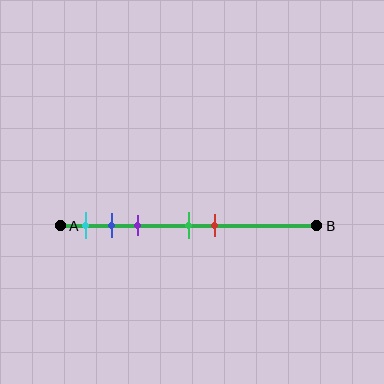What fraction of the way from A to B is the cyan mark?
The cyan mark is approximately 10% (0.1) of the way from A to B.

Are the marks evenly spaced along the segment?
No, the marks are not evenly spaced.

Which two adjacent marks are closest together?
The blue and purple marks are the closest adjacent pair.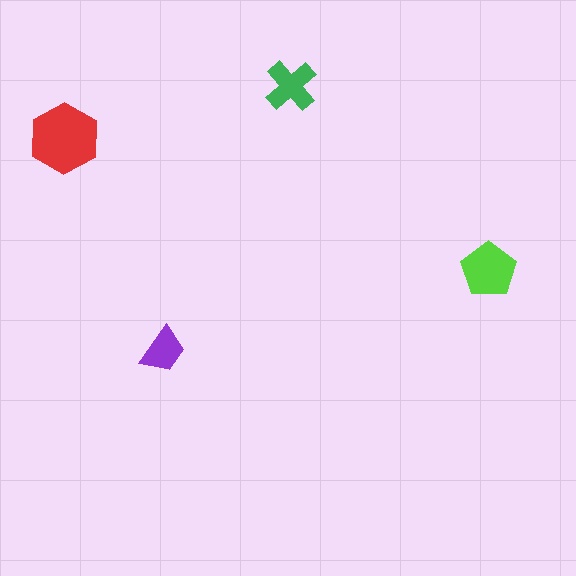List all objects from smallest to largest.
The purple trapezoid, the green cross, the lime pentagon, the red hexagon.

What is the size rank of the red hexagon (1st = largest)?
1st.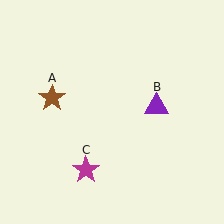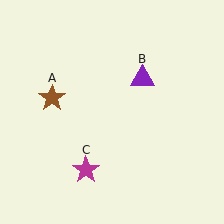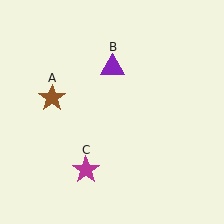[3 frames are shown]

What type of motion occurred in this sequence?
The purple triangle (object B) rotated counterclockwise around the center of the scene.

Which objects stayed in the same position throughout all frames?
Brown star (object A) and magenta star (object C) remained stationary.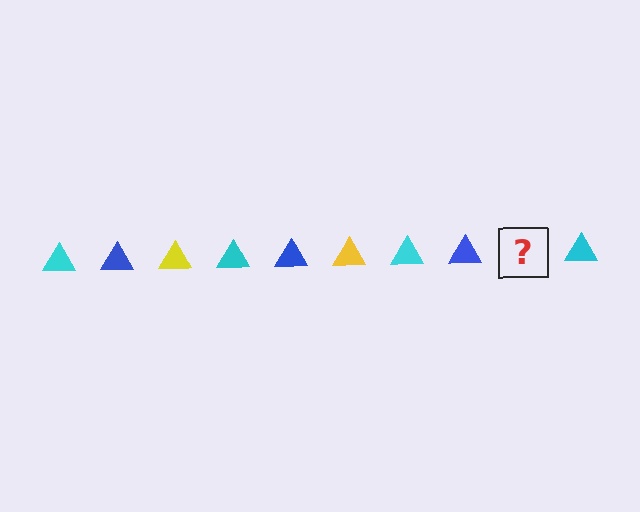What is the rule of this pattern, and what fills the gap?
The rule is that the pattern cycles through cyan, blue, yellow triangles. The gap should be filled with a yellow triangle.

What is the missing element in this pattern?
The missing element is a yellow triangle.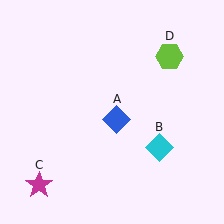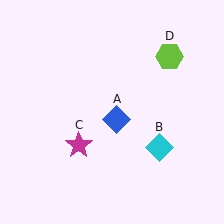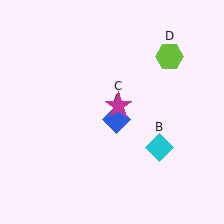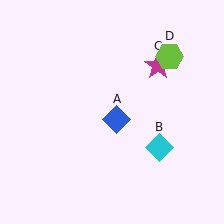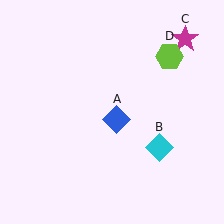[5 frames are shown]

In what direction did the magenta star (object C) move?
The magenta star (object C) moved up and to the right.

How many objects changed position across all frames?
1 object changed position: magenta star (object C).